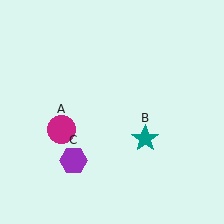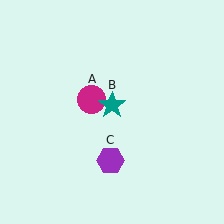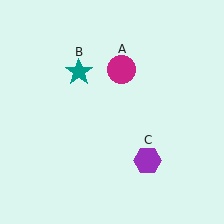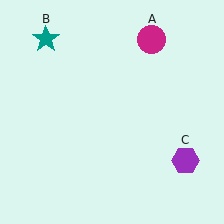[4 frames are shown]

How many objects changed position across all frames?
3 objects changed position: magenta circle (object A), teal star (object B), purple hexagon (object C).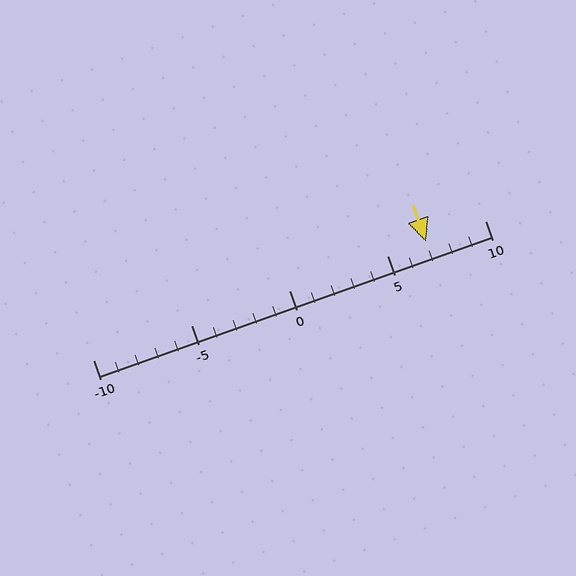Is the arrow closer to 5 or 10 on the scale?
The arrow is closer to 5.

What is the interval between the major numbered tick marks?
The major tick marks are spaced 5 units apart.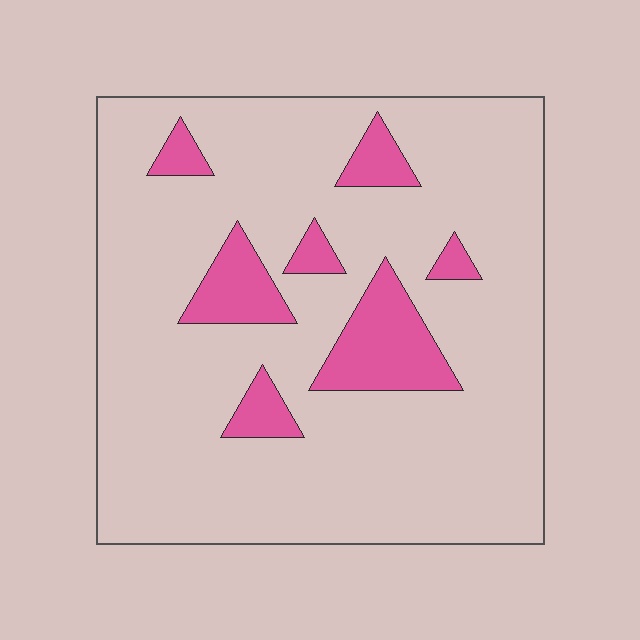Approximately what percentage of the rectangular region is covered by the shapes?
Approximately 15%.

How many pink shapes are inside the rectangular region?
7.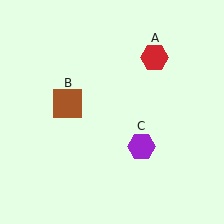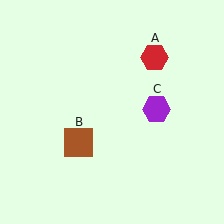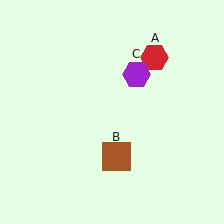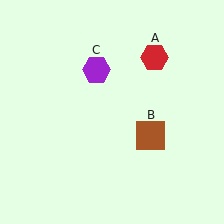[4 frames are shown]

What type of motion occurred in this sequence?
The brown square (object B), purple hexagon (object C) rotated counterclockwise around the center of the scene.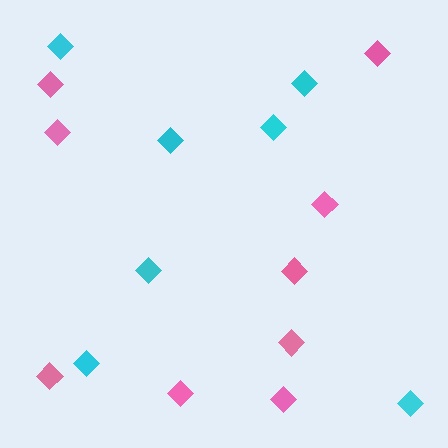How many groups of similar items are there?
There are 2 groups: one group of pink diamonds (9) and one group of cyan diamonds (7).